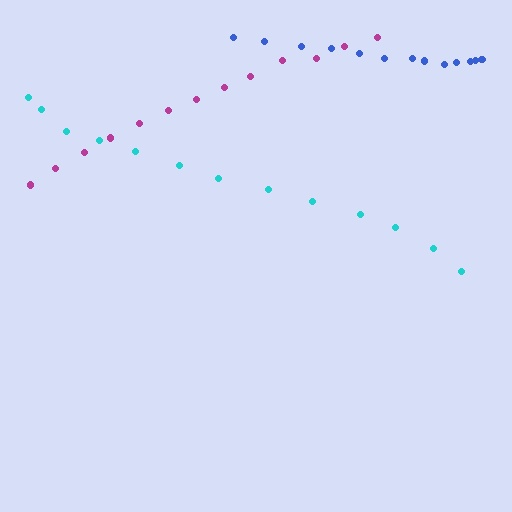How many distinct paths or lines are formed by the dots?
There are 3 distinct paths.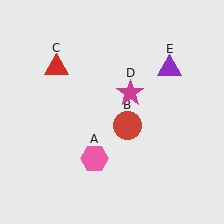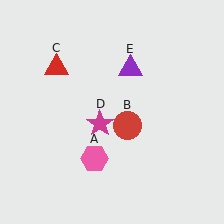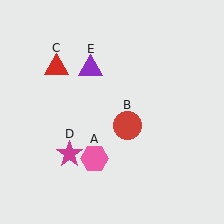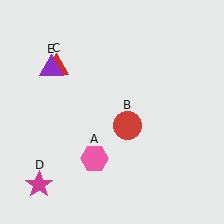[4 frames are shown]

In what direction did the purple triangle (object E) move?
The purple triangle (object E) moved left.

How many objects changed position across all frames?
2 objects changed position: magenta star (object D), purple triangle (object E).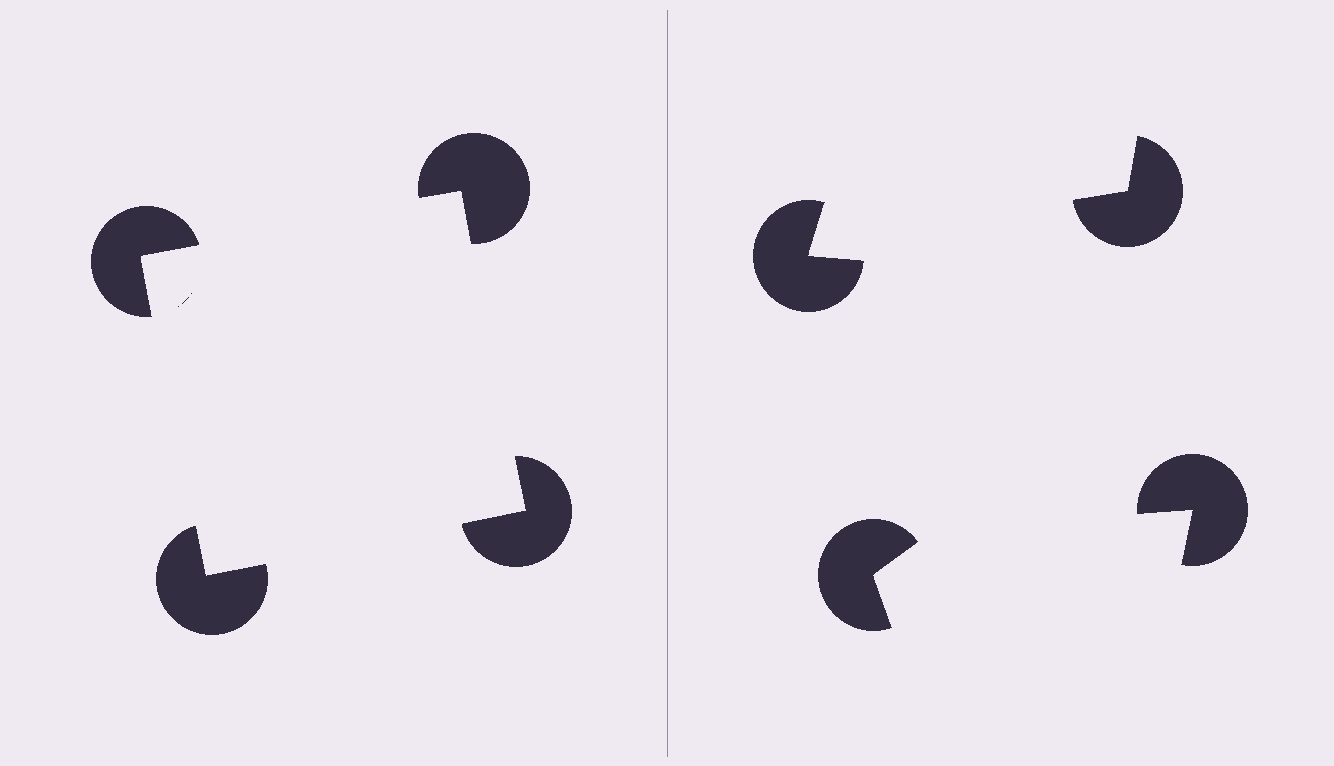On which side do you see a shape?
An illusory square appears on the left side. On the right side the wedge cuts are rotated, so no coherent shape forms.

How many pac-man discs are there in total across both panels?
8 — 4 on each side.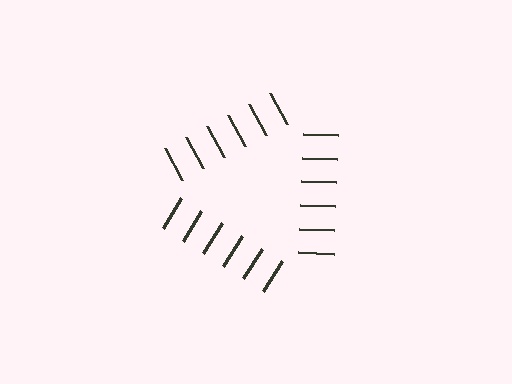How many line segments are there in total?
18 — 6 along each of the 3 edges.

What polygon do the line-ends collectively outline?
An illusory triangle — the line segments terminate on its edges but no continuous stroke is drawn.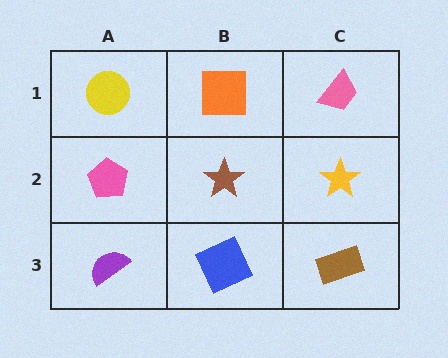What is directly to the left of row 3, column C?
A blue square.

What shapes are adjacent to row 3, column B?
A brown star (row 2, column B), a purple semicircle (row 3, column A), a brown rectangle (row 3, column C).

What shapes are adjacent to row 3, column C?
A yellow star (row 2, column C), a blue square (row 3, column B).